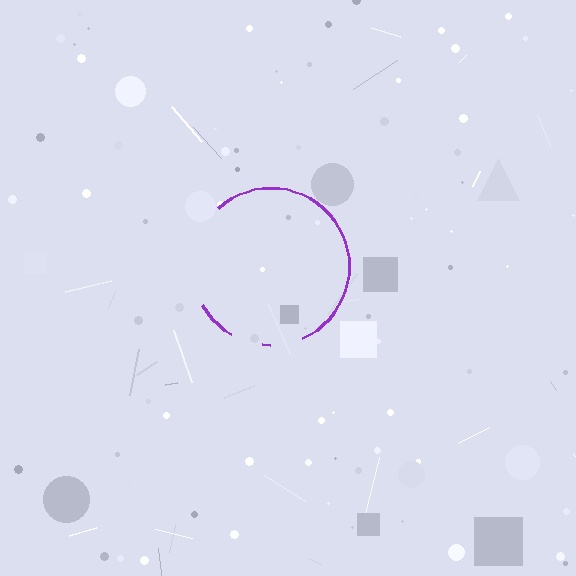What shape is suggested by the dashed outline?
The dashed outline suggests a circle.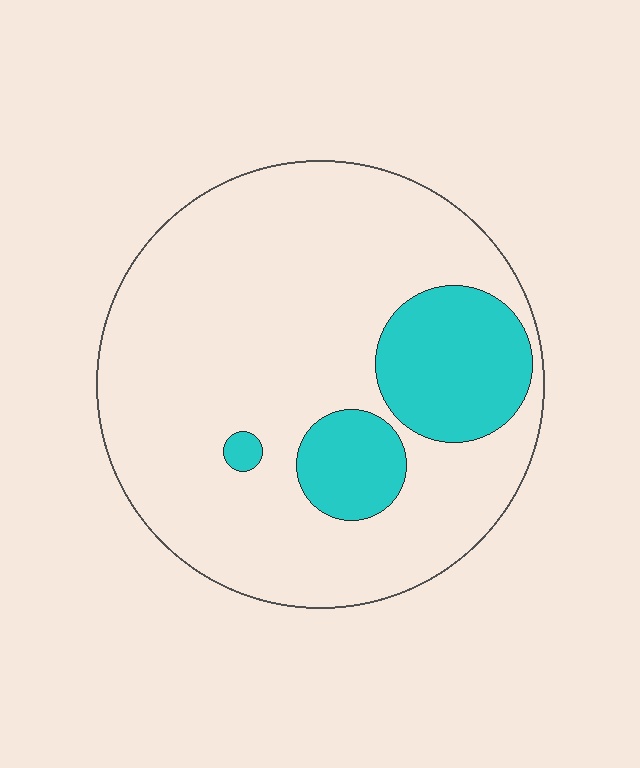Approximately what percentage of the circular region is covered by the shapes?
Approximately 20%.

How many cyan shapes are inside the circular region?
3.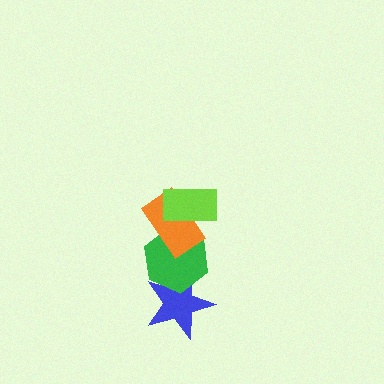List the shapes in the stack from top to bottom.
From top to bottom: the lime rectangle, the orange rectangle, the green hexagon, the blue star.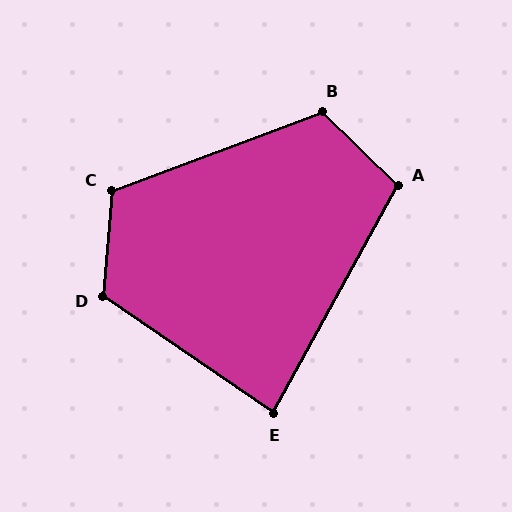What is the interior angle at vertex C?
Approximately 115 degrees (obtuse).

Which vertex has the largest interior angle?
D, at approximately 120 degrees.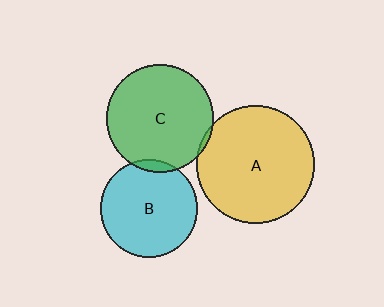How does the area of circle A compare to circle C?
Approximately 1.2 times.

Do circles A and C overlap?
Yes.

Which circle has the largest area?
Circle A (yellow).